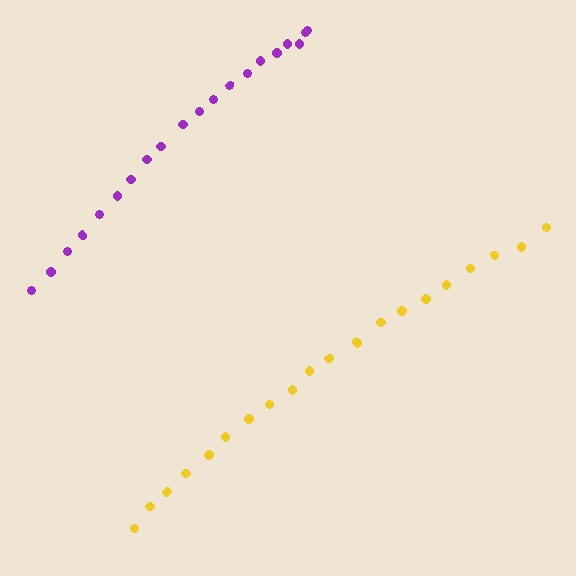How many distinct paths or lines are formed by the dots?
There are 2 distinct paths.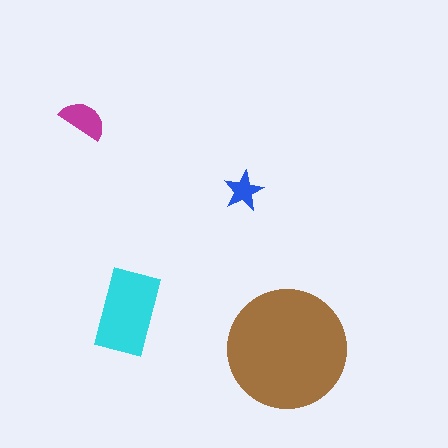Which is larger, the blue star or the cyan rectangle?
The cyan rectangle.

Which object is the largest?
The brown circle.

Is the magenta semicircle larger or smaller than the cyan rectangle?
Smaller.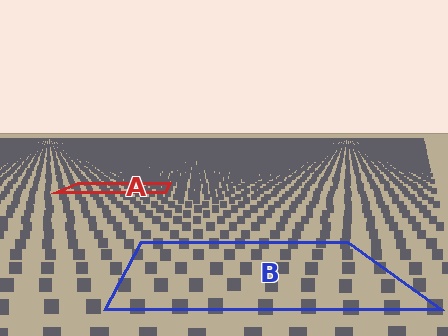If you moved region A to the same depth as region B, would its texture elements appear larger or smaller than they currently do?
They would appear larger. At a closer depth, the same texture elements are projected at a bigger on-screen size.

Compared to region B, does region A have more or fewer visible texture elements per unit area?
Region A has more texture elements per unit area — they are packed more densely because it is farther away.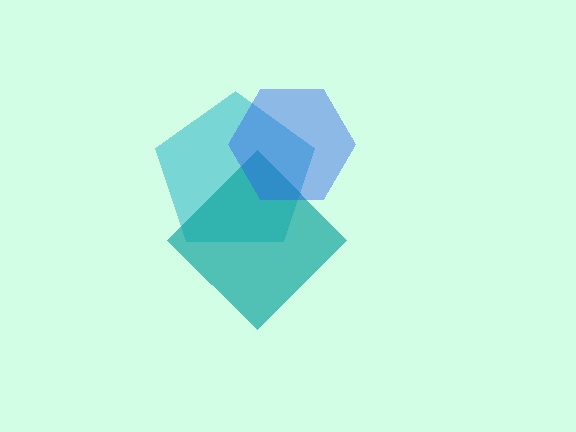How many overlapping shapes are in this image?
There are 3 overlapping shapes in the image.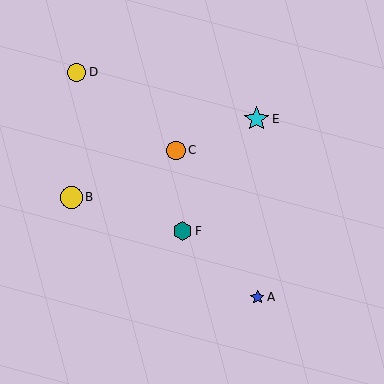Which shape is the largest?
The cyan star (labeled E) is the largest.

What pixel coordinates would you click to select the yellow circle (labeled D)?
Click at (77, 72) to select the yellow circle D.